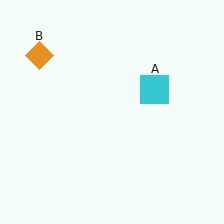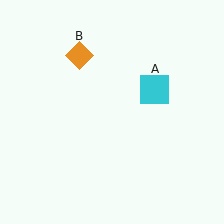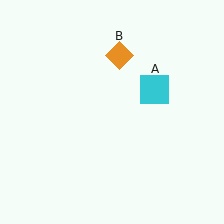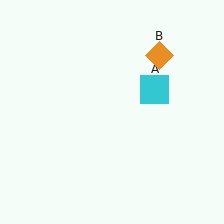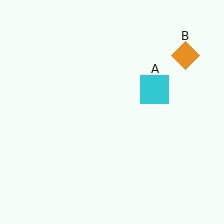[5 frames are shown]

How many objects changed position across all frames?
1 object changed position: orange diamond (object B).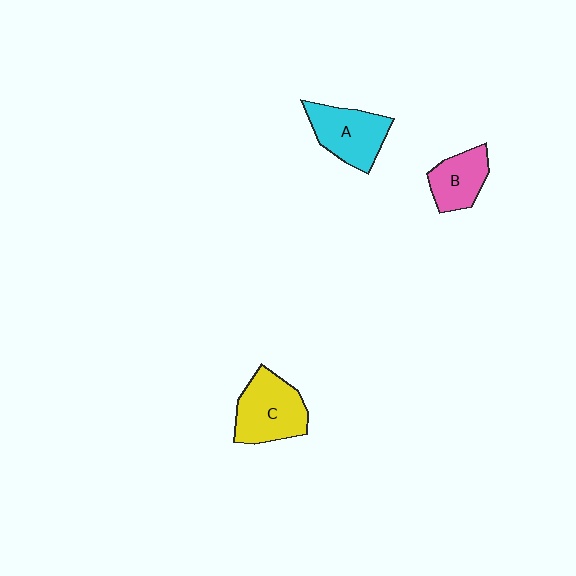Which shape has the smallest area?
Shape B (pink).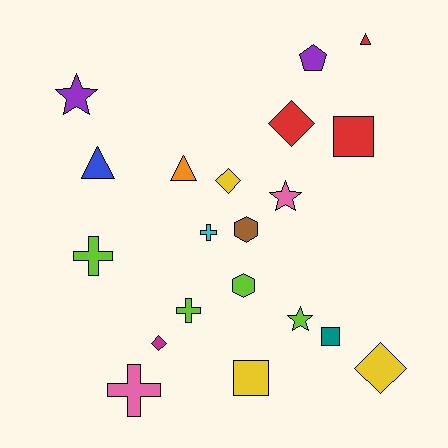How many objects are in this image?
There are 20 objects.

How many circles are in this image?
There are no circles.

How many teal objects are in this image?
There is 1 teal object.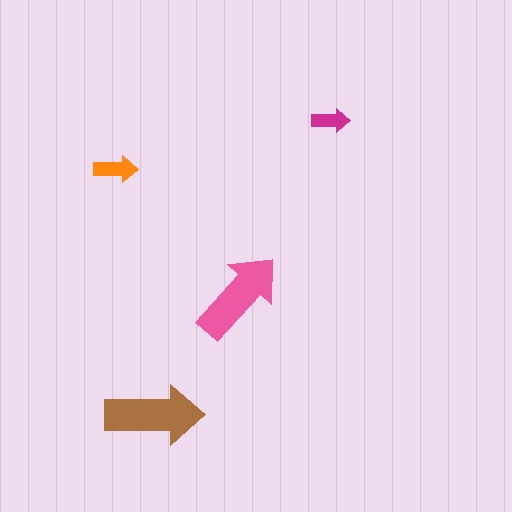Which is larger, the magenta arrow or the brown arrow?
The brown one.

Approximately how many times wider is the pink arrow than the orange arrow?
About 2 times wider.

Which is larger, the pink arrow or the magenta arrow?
The pink one.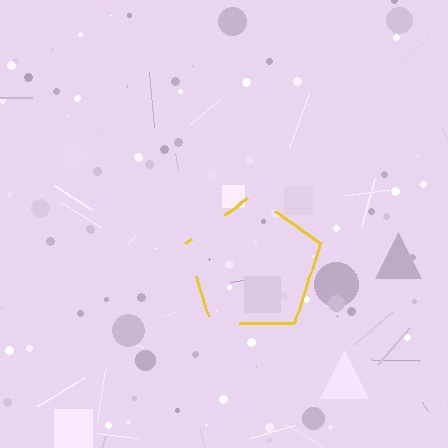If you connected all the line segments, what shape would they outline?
They would outline a pentagon.